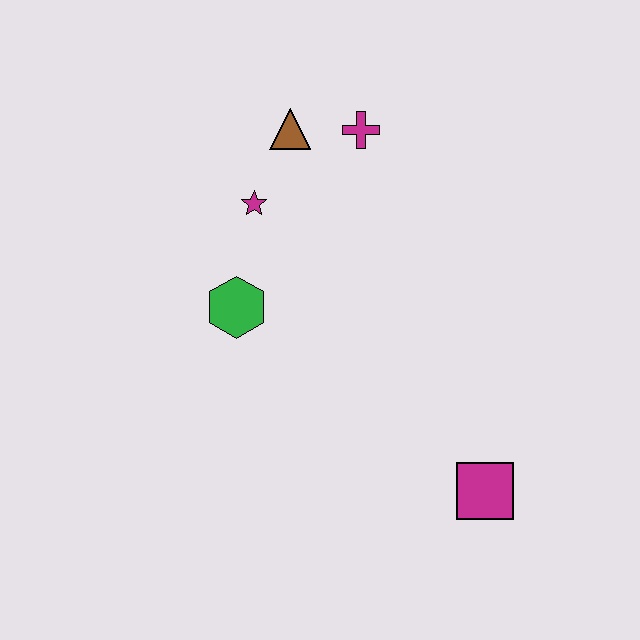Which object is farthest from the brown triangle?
The magenta square is farthest from the brown triangle.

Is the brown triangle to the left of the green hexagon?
No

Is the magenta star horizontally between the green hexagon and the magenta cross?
Yes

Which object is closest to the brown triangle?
The magenta cross is closest to the brown triangle.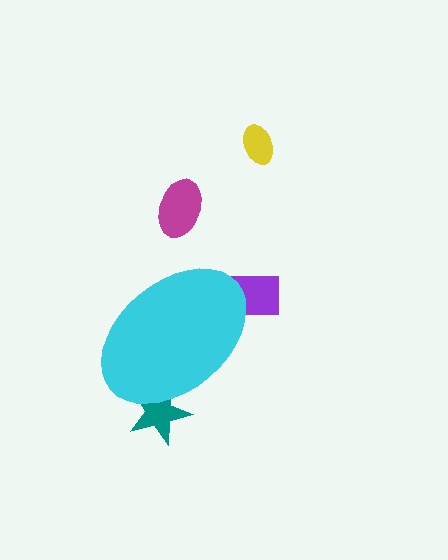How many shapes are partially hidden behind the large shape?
2 shapes are partially hidden.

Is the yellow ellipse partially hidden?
No, the yellow ellipse is fully visible.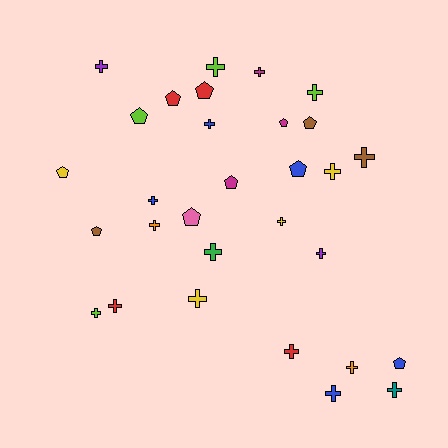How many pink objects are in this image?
There is 1 pink object.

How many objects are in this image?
There are 30 objects.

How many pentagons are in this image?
There are 11 pentagons.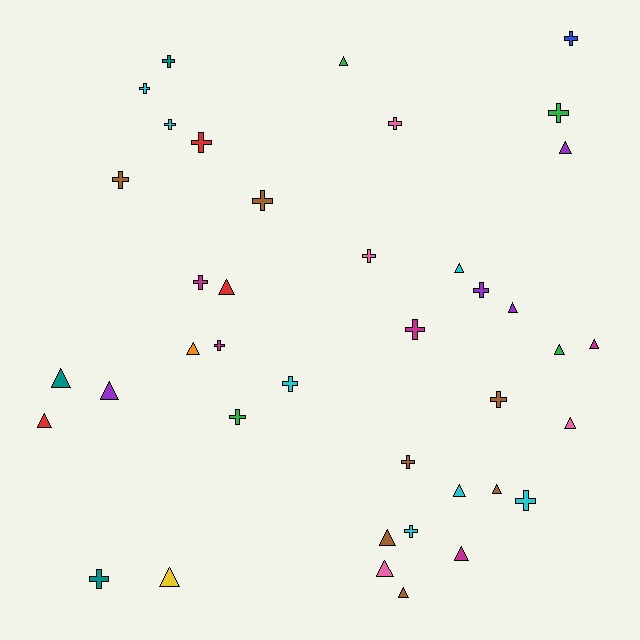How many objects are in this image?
There are 40 objects.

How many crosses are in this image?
There are 21 crosses.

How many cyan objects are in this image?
There are 7 cyan objects.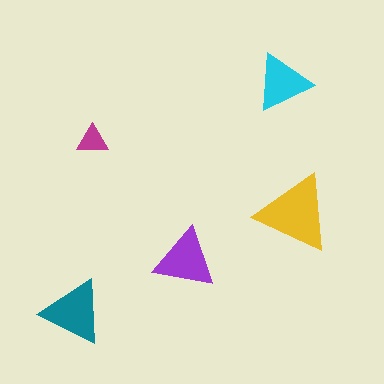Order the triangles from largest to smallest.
the yellow one, the teal one, the purple one, the cyan one, the magenta one.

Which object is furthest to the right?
The yellow triangle is rightmost.